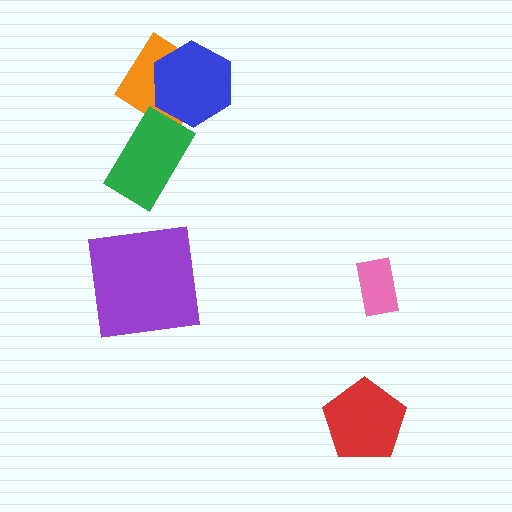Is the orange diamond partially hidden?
Yes, it is partially covered by another shape.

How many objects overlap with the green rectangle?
0 objects overlap with the green rectangle.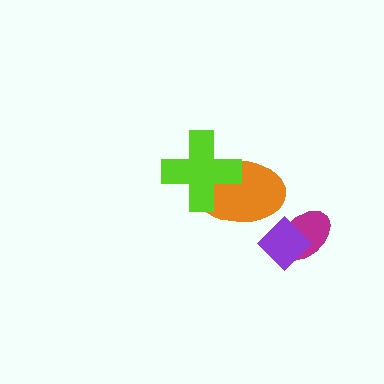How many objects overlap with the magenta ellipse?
1 object overlaps with the magenta ellipse.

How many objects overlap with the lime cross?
1 object overlaps with the lime cross.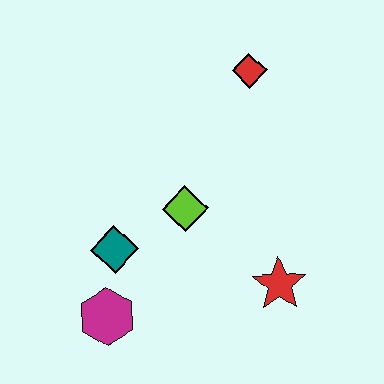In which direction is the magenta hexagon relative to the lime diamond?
The magenta hexagon is below the lime diamond.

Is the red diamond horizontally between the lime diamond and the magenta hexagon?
No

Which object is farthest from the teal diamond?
The red diamond is farthest from the teal diamond.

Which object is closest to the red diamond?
The lime diamond is closest to the red diamond.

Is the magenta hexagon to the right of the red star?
No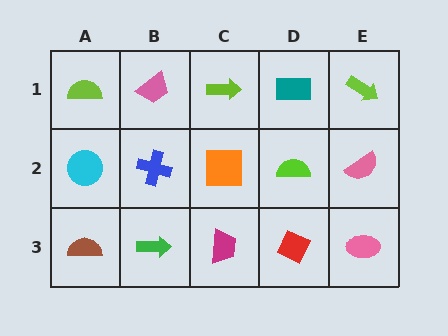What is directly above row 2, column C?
A lime arrow.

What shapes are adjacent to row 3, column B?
A blue cross (row 2, column B), a brown semicircle (row 3, column A), a magenta trapezoid (row 3, column C).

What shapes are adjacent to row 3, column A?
A cyan circle (row 2, column A), a green arrow (row 3, column B).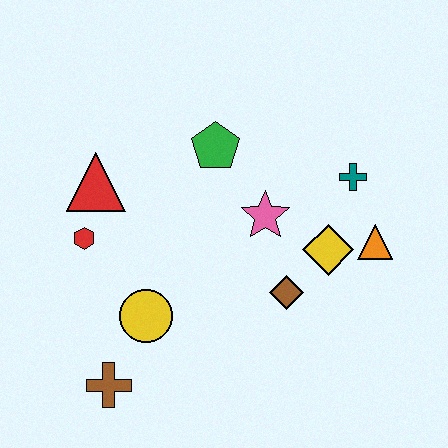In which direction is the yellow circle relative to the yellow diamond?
The yellow circle is to the left of the yellow diamond.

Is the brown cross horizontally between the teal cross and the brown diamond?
No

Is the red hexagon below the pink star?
Yes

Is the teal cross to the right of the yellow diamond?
Yes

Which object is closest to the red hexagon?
The red triangle is closest to the red hexagon.